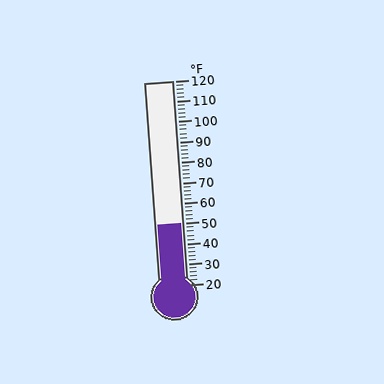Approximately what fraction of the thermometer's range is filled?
The thermometer is filled to approximately 30% of its range.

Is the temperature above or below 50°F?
The temperature is at 50°F.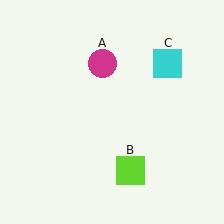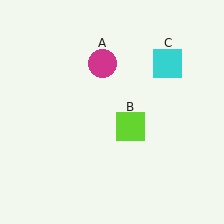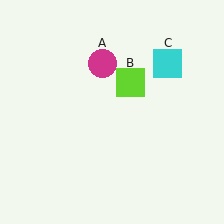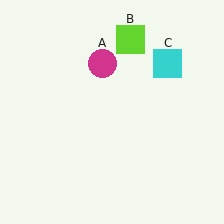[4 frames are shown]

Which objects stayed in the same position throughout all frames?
Magenta circle (object A) and cyan square (object C) remained stationary.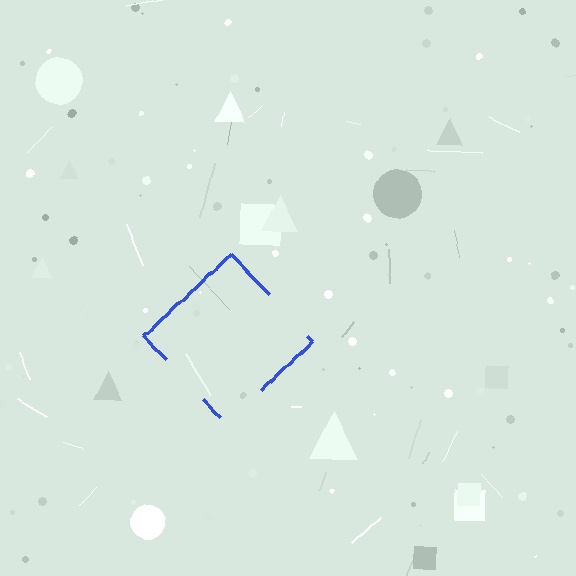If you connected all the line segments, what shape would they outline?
They would outline a diamond.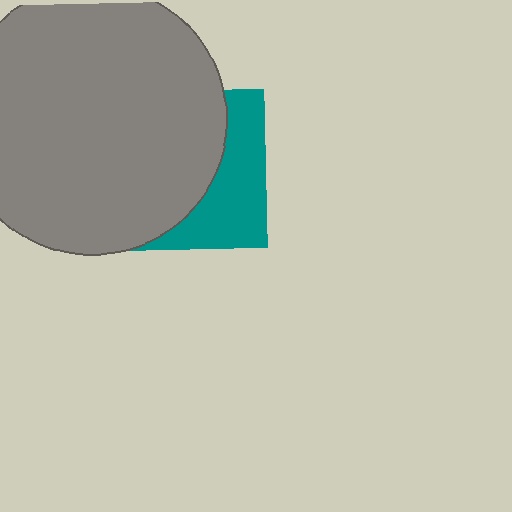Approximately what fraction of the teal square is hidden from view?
Roughly 63% of the teal square is hidden behind the gray circle.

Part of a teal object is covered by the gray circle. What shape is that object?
It is a square.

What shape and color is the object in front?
The object in front is a gray circle.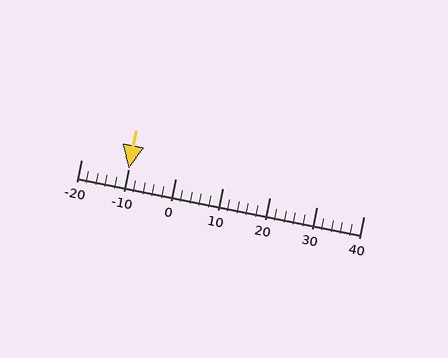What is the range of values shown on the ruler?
The ruler shows values from -20 to 40.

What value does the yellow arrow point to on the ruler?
The yellow arrow points to approximately -10.